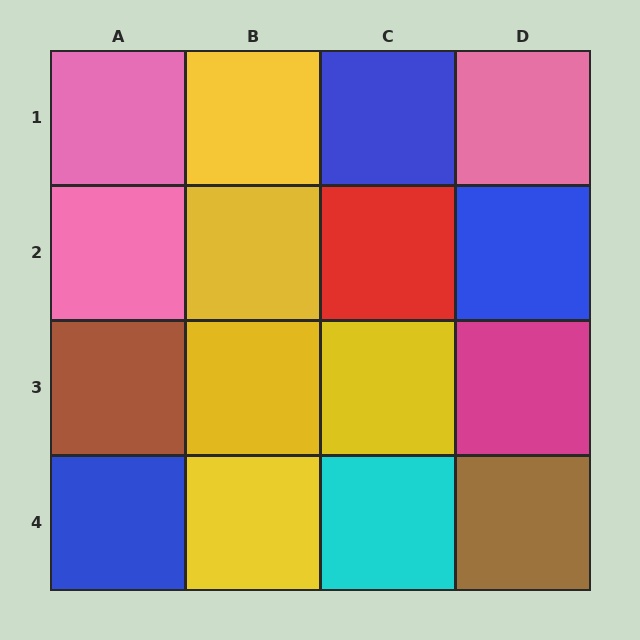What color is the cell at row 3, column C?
Yellow.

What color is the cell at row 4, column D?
Brown.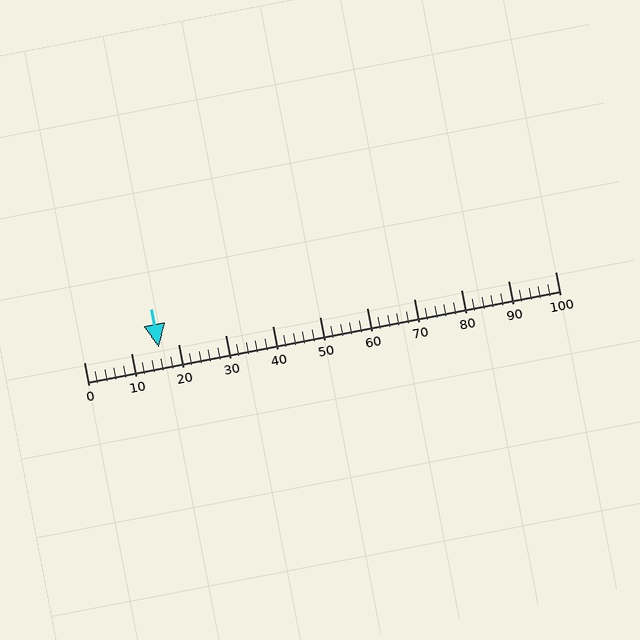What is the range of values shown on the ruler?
The ruler shows values from 0 to 100.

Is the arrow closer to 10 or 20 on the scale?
The arrow is closer to 20.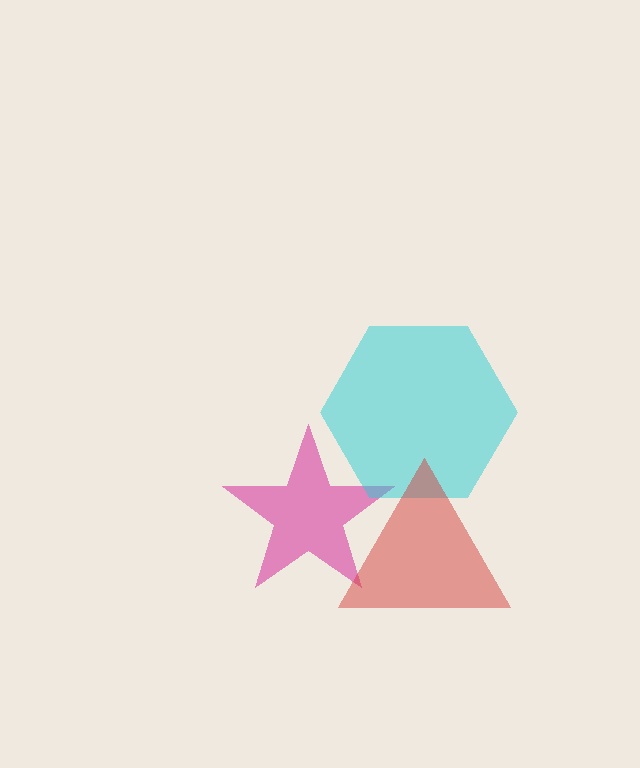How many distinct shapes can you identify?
There are 3 distinct shapes: a magenta star, a cyan hexagon, a red triangle.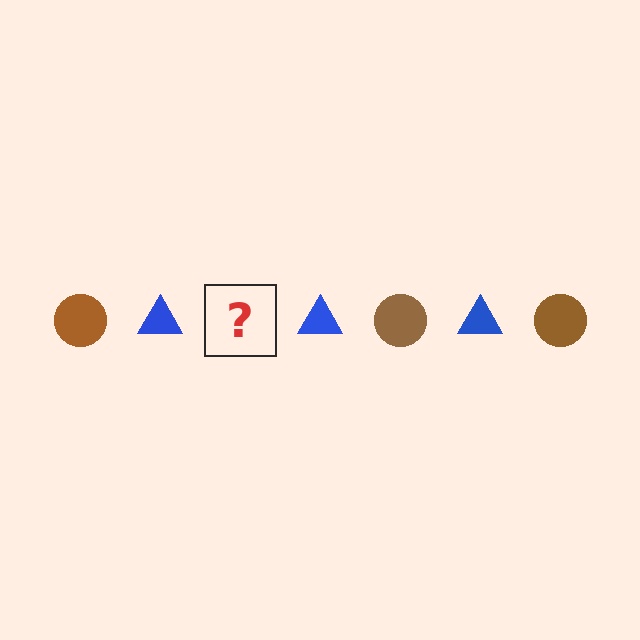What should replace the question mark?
The question mark should be replaced with a brown circle.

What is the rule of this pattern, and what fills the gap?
The rule is that the pattern alternates between brown circle and blue triangle. The gap should be filled with a brown circle.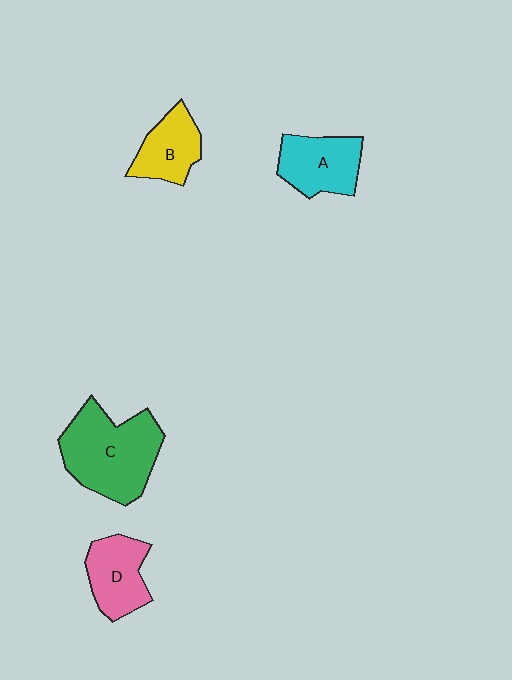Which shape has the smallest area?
Shape B (yellow).